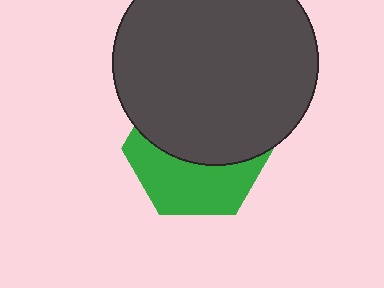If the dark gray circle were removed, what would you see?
You would see the complete green hexagon.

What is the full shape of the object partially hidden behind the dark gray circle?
The partially hidden object is a green hexagon.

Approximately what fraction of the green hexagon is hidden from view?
Roughly 56% of the green hexagon is hidden behind the dark gray circle.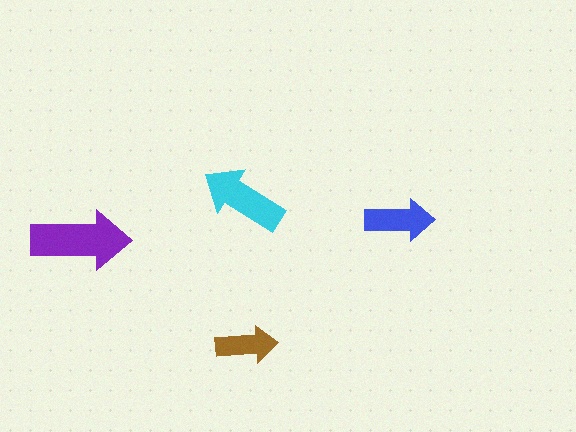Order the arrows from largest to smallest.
the purple one, the cyan one, the blue one, the brown one.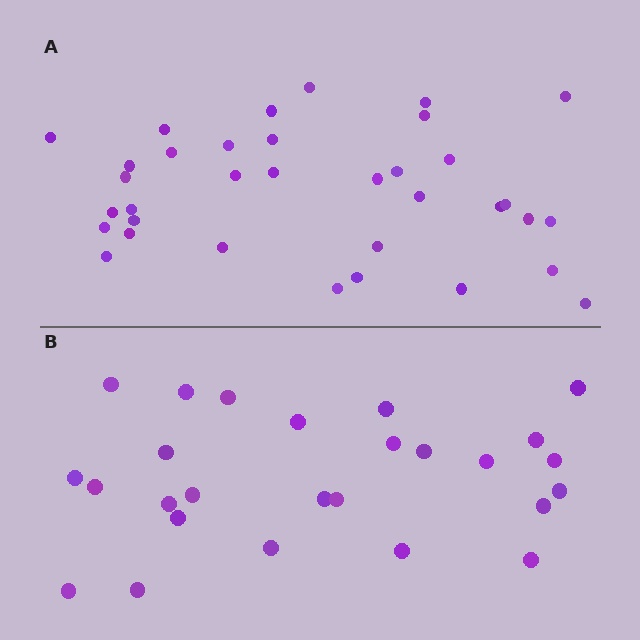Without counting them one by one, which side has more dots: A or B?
Region A (the top region) has more dots.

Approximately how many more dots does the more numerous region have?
Region A has roughly 8 or so more dots than region B.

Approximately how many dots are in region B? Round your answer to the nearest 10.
About 30 dots. (The exact count is 26, which rounds to 30.)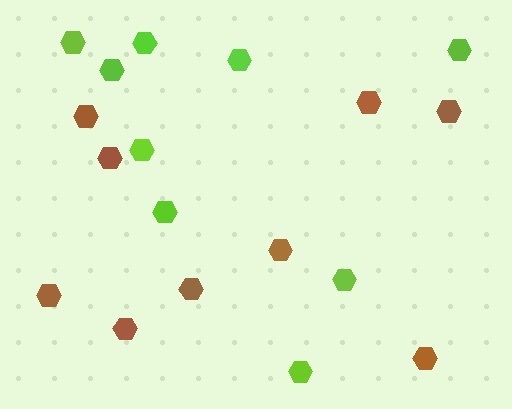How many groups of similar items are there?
There are 2 groups: one group of brown hexagons (9) and one group of lime hexagons (9).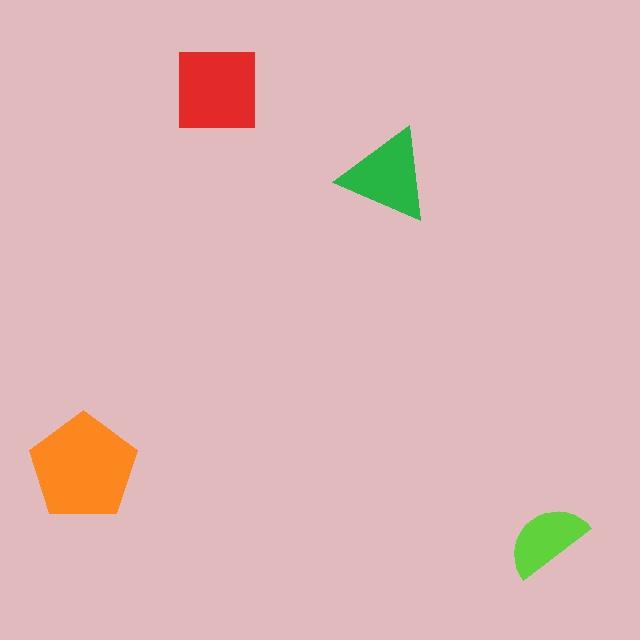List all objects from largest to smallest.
The orange pentagon, the red square, the green triangle, the lime semicircle.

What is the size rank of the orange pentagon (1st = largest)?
1st.